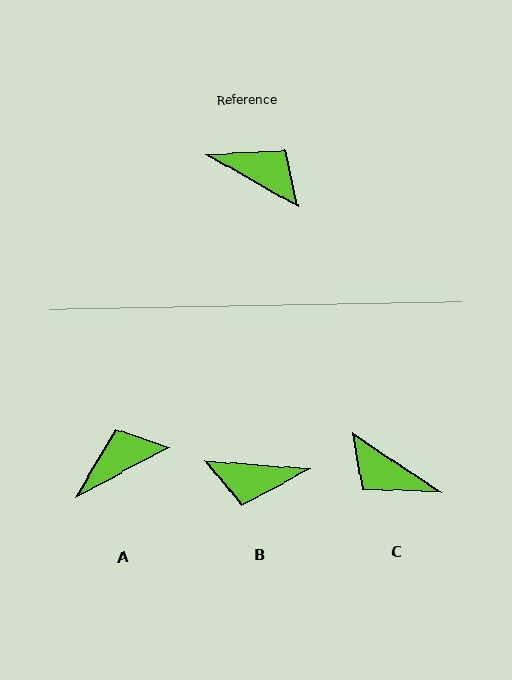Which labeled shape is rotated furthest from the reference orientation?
C, about 176 degrees away.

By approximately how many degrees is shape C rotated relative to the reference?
Approximately 176 degrees counter-clockwise.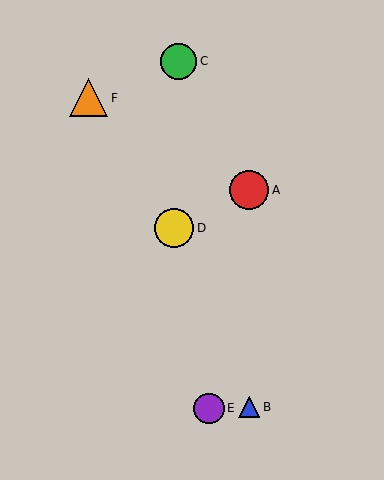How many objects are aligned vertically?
2 objects (A, B) are aligned vertically.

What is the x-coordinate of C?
Object C is at x≈179.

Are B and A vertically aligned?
Yes, both are at x≈249.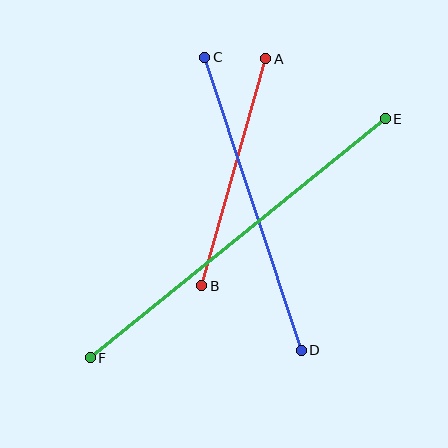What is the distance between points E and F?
The distance is approximately 380 pixels.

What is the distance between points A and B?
The distance is approximately 236 pixels.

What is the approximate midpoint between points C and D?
The midpoint is at approximately (253, 204) pixels.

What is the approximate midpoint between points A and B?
The midpoint is at approximately (234, 172) pixels.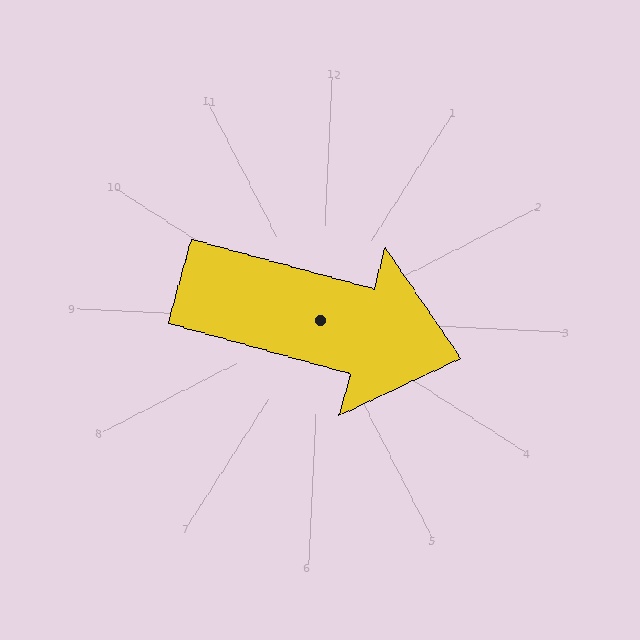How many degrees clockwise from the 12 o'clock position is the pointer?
Approximately 103 degrees.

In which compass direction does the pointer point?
East.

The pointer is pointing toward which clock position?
Roughly 3 o'clock.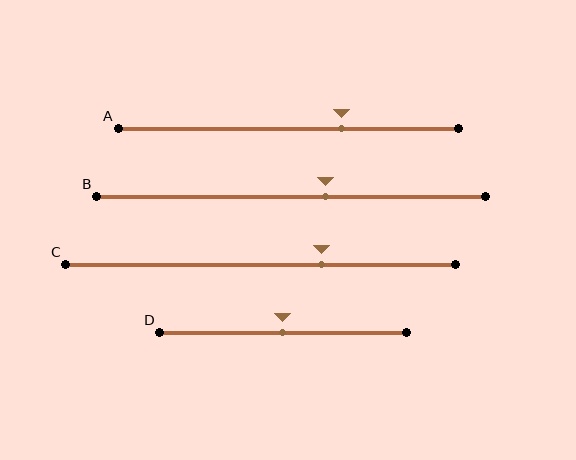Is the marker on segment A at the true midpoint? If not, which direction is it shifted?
No, the marker on segment A is shifted to the right by about 16% of the segment length.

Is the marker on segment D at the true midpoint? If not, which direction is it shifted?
Yes, the marker on segment D is at the true midpoint.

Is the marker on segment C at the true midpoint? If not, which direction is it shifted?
No, the marker on segment C is shifted to the right by about 16% of the segment length.